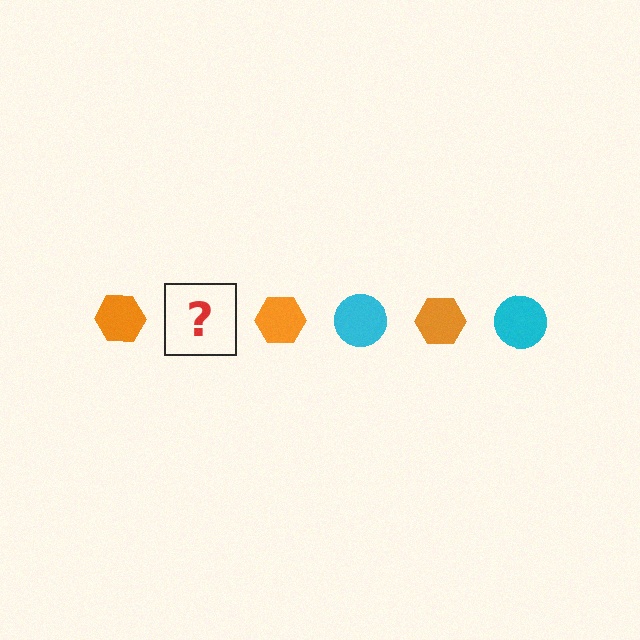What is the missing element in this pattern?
The missing element is a cyan circle.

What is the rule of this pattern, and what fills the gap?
The rule is that the pattern alternates between orange hexagon and cyan circle. The gap should be filled with a cyan circle.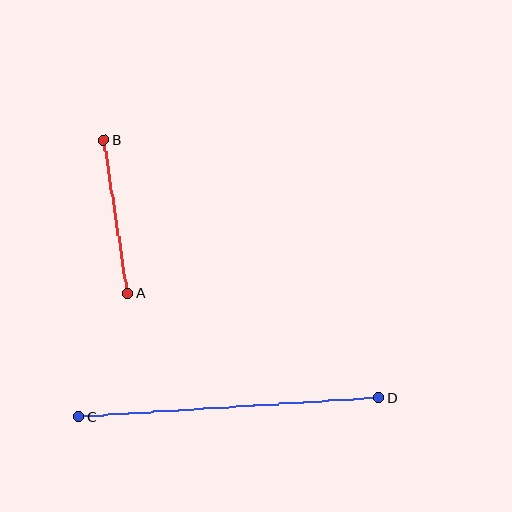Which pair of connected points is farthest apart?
Points C and D are farthest apart.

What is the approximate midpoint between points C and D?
The midpoint is at approximately (229, 407) pixels.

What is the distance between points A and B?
The distance is approximately 155 pixels.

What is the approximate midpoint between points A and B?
The midpoint is at approximately (116, 217) pixels.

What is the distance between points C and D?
The distance is approximately 301 pixels.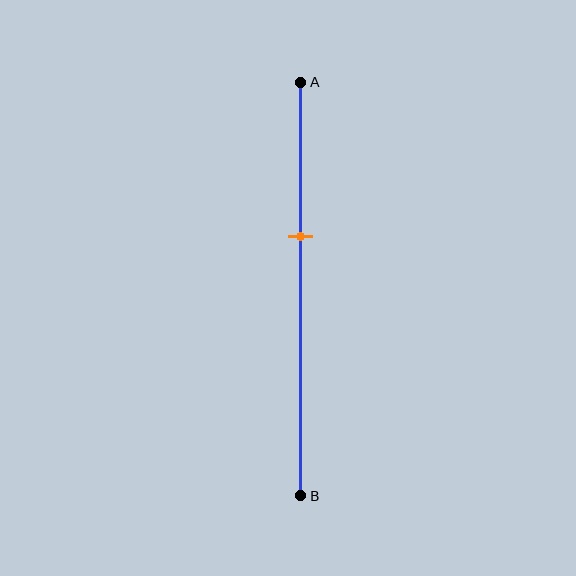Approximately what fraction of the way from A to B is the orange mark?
The orange mark is approximately 35% of the way from A to B.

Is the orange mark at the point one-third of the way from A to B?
No, the mark is at about 35% from A, not at the 33% one-third point.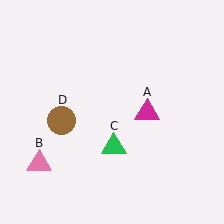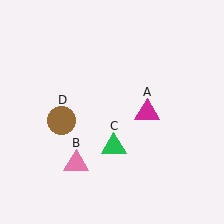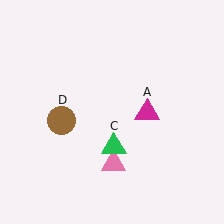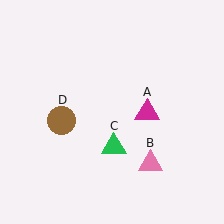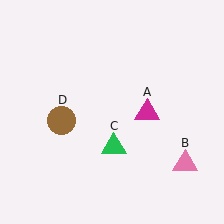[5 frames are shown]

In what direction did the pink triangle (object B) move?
The pink triangle (object B) moved right.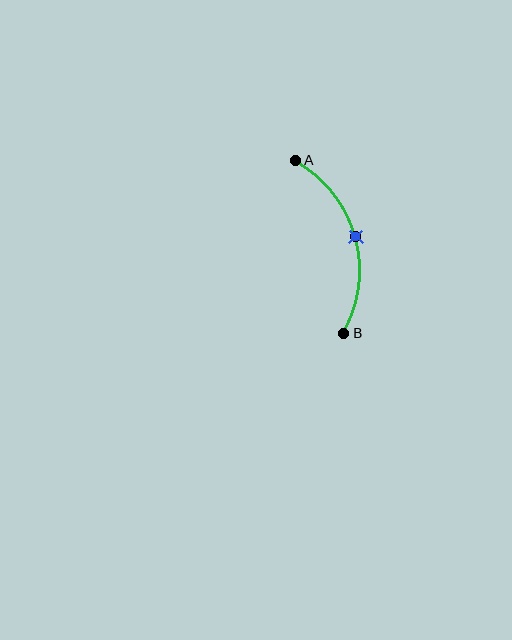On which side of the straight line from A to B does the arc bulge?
The arc bulges to the right of the straight line connecting A and B.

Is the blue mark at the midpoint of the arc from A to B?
Yes. The blue mark lies on the arc at equal arc-length from both A and B — it is the arc midpoint.